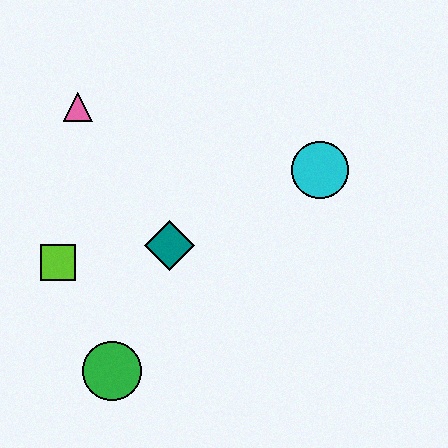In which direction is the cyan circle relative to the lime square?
The cyan circle is to the right of the lime square.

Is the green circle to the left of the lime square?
No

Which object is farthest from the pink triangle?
The green circle is farthest from the pink triangle.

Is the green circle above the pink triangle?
No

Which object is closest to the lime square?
The teal diamond is closest to the lime square.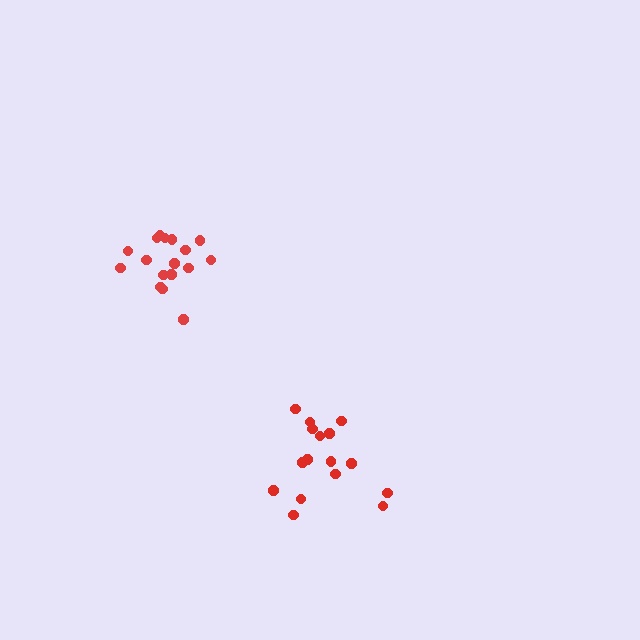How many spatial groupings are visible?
There are 2 spatial groupings.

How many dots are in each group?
Group 1: 16 dots, Group 2: 17 dots (33 total).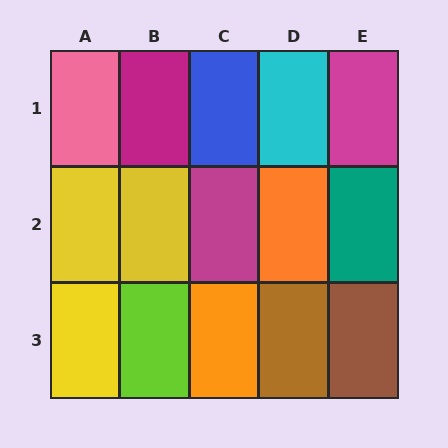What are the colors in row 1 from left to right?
Pink, magenta, blue, cyan, magenta.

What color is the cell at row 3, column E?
Brown.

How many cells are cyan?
1 cell is cyan.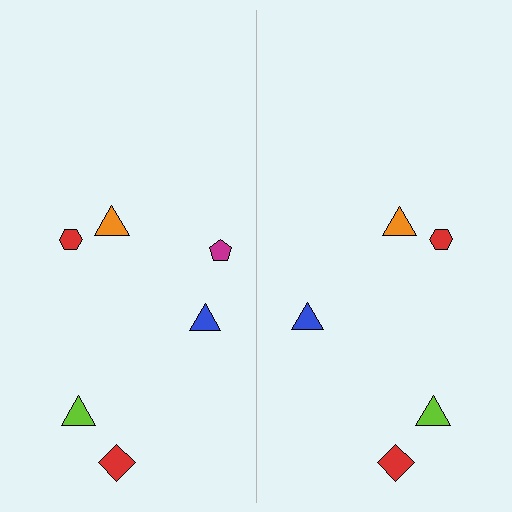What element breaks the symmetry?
A magenta pentagon is missing from the right side.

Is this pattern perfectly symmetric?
No, the pattern is not perfectly symmetric. A magenta pentagon is missing from the right side.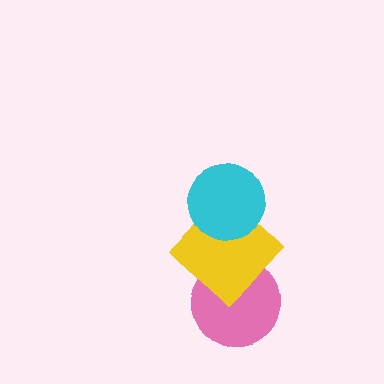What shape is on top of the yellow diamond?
The cyan circle is on top of the yellow diamond.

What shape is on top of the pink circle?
The yellow diamond is on top of the pink circle.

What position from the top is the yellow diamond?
The yellow diamond is 2nd from the top.